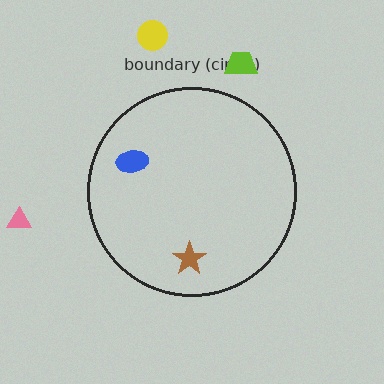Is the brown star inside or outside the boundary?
Inside.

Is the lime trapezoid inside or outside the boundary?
Outside.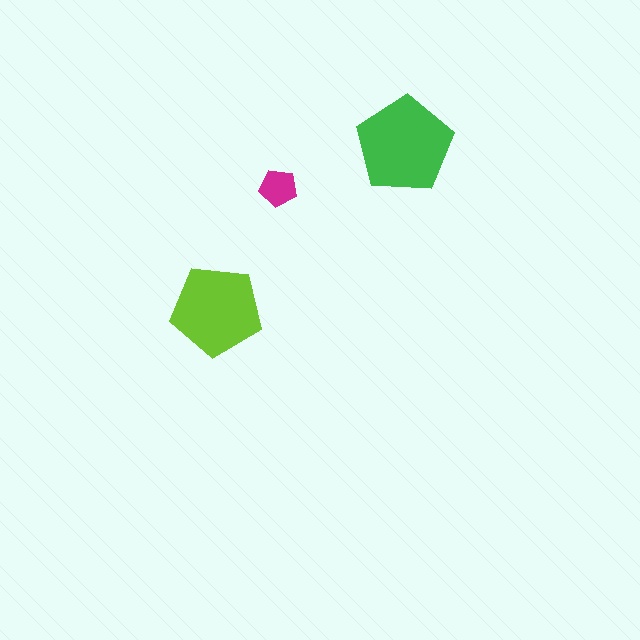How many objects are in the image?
There are 3 objects in the image.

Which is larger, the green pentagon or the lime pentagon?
The green one.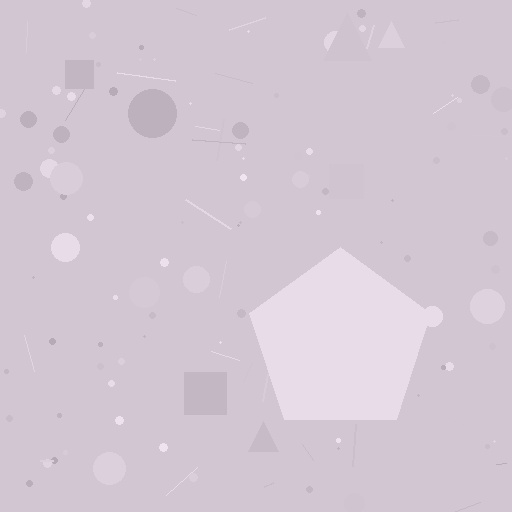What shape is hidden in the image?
A pentagon is hidden in the image.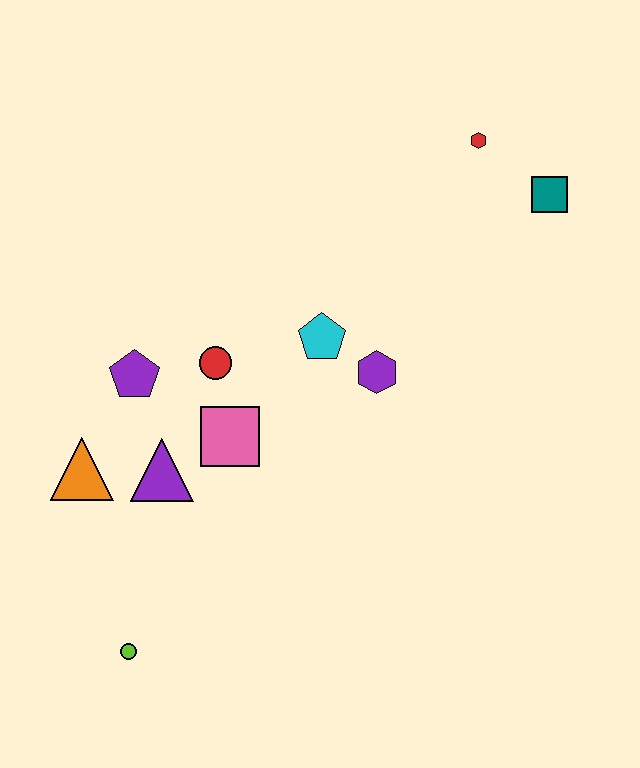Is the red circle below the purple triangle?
No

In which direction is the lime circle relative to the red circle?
The lime circle is below the red circle.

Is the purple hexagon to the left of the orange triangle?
No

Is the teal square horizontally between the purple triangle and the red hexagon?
No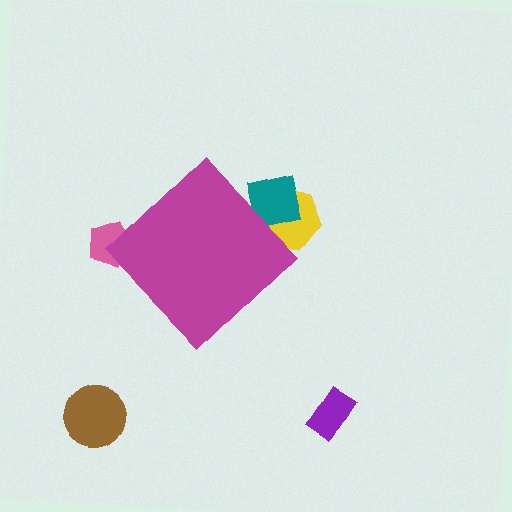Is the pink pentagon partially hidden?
Yes, the pink pentagon is partially hidden behind the magenta diamond.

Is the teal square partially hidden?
Yes, the teal square is partially hidden behind the magenta diamond.